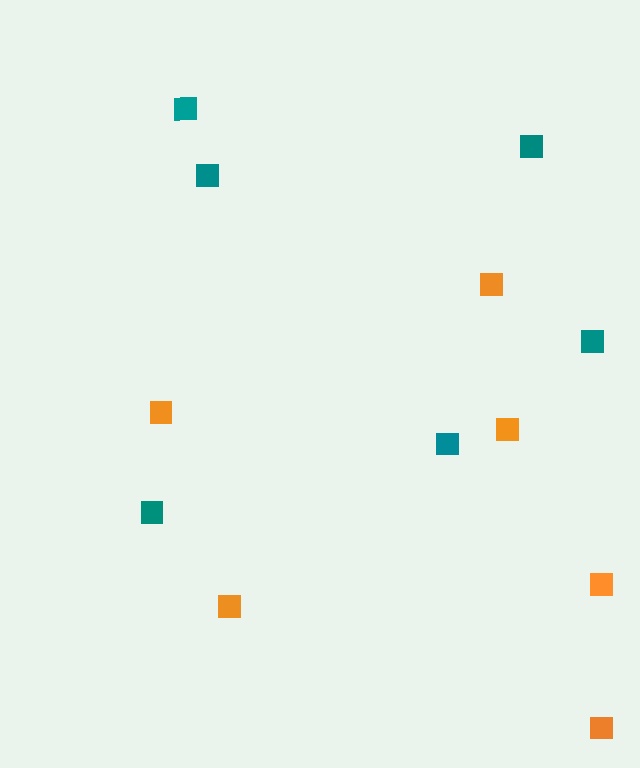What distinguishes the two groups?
There are 2 groups: one group of orange squares (6) and one group of teal squares (6).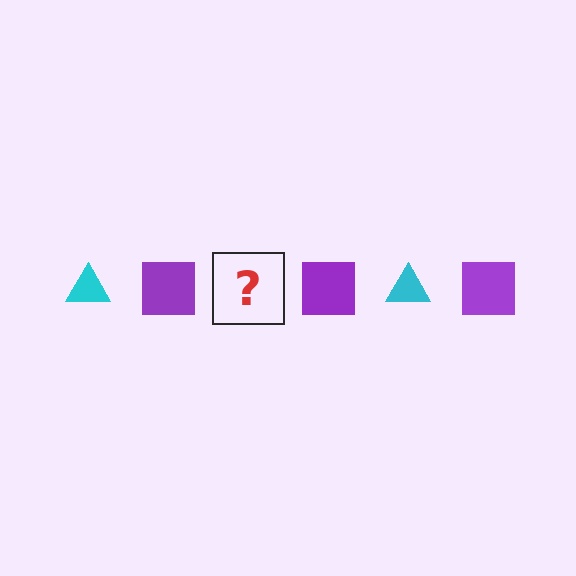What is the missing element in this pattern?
The missing element is a cyan triangle.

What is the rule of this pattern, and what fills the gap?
The rule is that the pattern alternates between cyan triangle and purple square. The gap should be filled with a cyan triangle.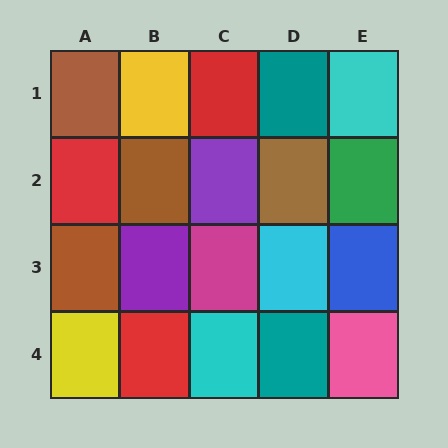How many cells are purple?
2 cells are purple.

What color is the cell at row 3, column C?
Magenta.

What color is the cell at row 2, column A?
Red.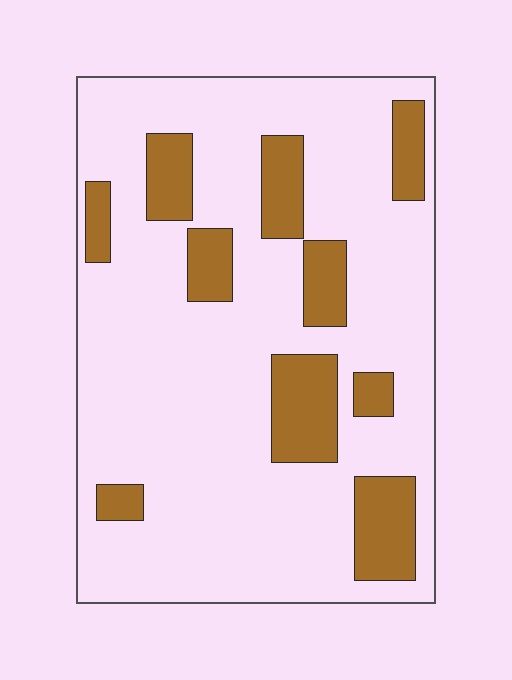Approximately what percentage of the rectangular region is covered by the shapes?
Approximately 20%.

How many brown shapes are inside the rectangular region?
10.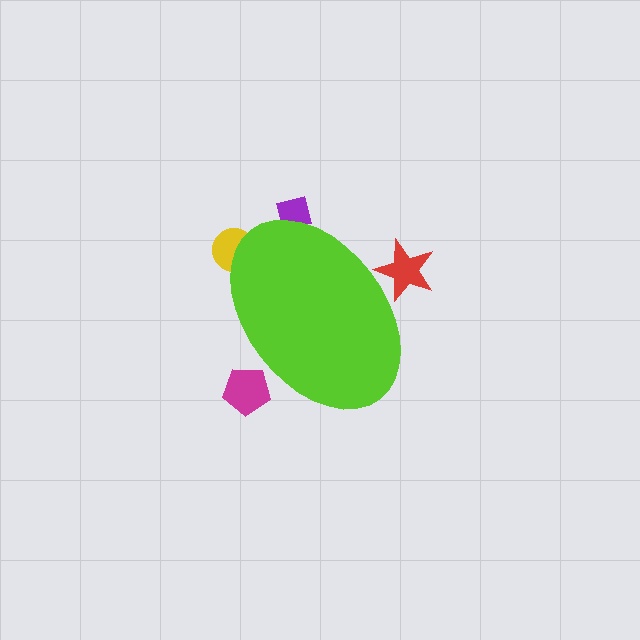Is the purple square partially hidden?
Yes, the purple square is partially hidden behind the lime ellipse.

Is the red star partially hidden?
Yes, the red star is partially hidden behind the lime ellipse.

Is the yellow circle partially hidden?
Yes, the yellow circle is partially hidden behind the lime ellipse.